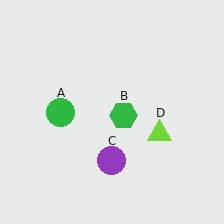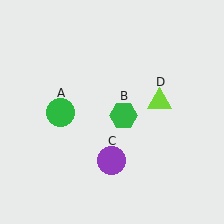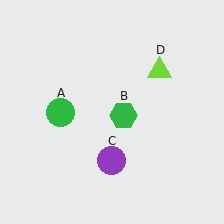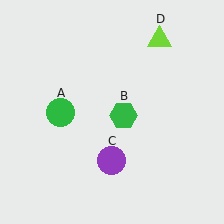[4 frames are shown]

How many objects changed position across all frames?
1 object changed position: lime triangle (object D).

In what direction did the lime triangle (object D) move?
The lime triangle (object D) moved up.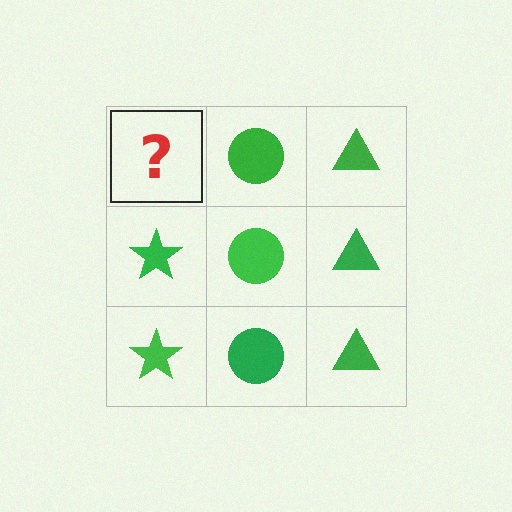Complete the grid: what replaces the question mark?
The question mark should be replaced with a green star.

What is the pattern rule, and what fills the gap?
The rule is that each column has a consistent shape. The gap should be filled with a green star.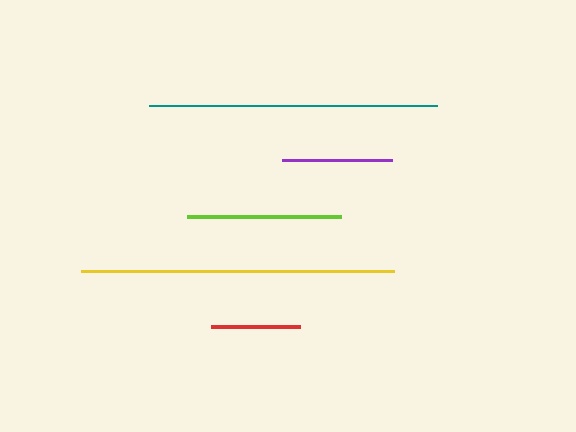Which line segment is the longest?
The yellow line is the longest at approximately 313 pixels.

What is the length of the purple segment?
The purple segment is approximately 110 pixels long.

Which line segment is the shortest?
The red line is the shortest at approximately 90 pixels.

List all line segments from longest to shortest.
From longest to shortest: yellow, teal, lime, purple, red.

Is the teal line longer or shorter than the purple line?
The teal line is longer than the purple line.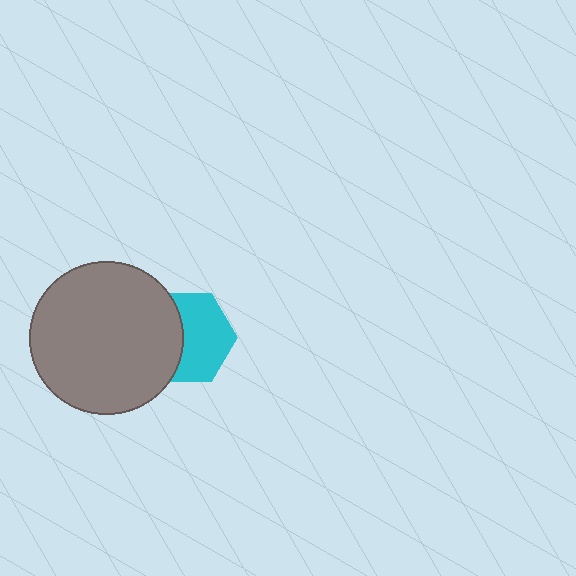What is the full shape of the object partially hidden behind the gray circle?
The partially hidden object is a cyan hexagon.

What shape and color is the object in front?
The object in front is a gray circle.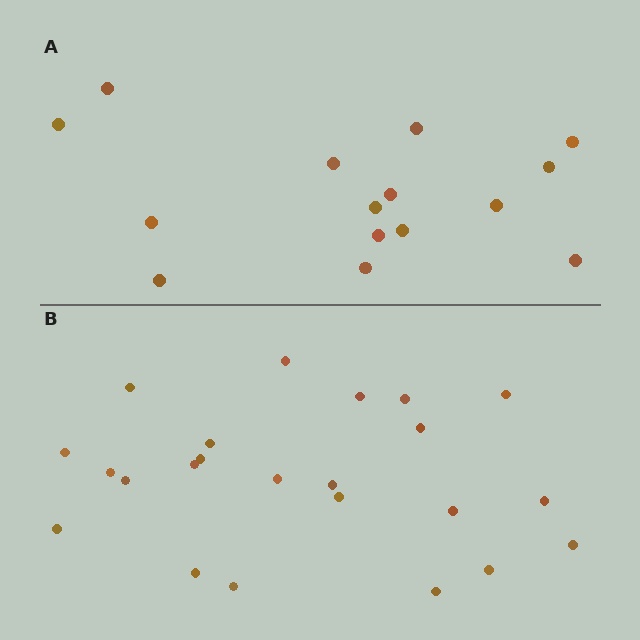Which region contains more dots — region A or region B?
Region B (the bottom region) has more dots.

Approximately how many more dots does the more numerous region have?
Region B has roughly 8 or so more dots than region A.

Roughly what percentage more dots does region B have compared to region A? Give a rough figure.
About 55% more.